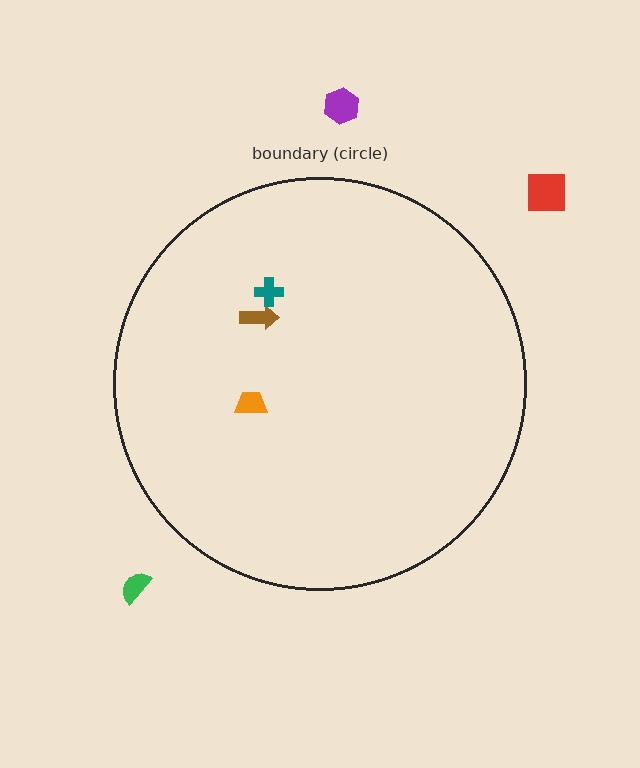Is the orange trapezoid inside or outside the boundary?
Inside.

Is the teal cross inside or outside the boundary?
Inside.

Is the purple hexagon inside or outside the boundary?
Outside.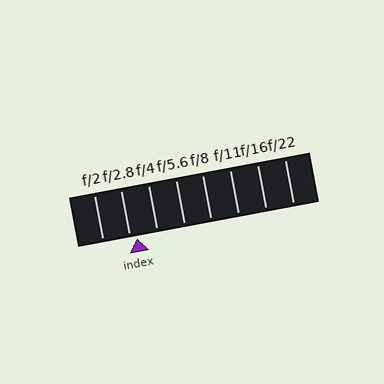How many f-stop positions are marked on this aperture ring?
There are 8 f-stop positions marked.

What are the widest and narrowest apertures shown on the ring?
The widest aperture shown is f/2 and the narrowest is f/22.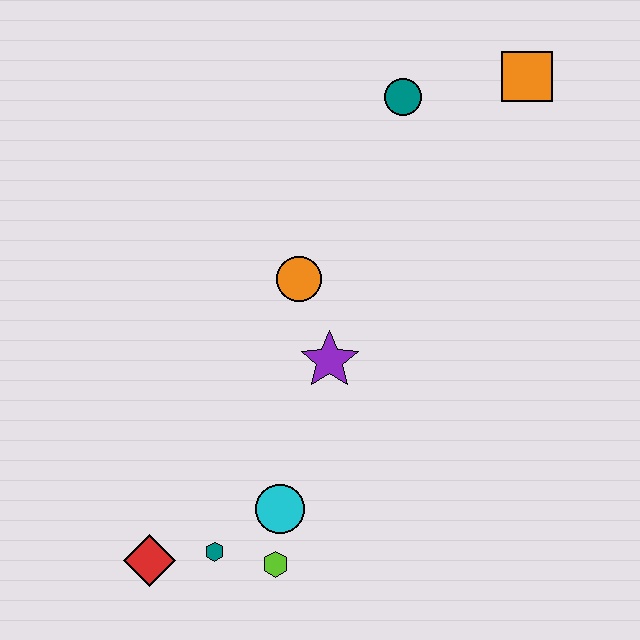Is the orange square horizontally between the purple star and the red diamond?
No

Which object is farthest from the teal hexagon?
The orange square is farthest from the teal hexagon.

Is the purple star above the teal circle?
No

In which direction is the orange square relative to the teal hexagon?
The orange square is above the teal hexagon.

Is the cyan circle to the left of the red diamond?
No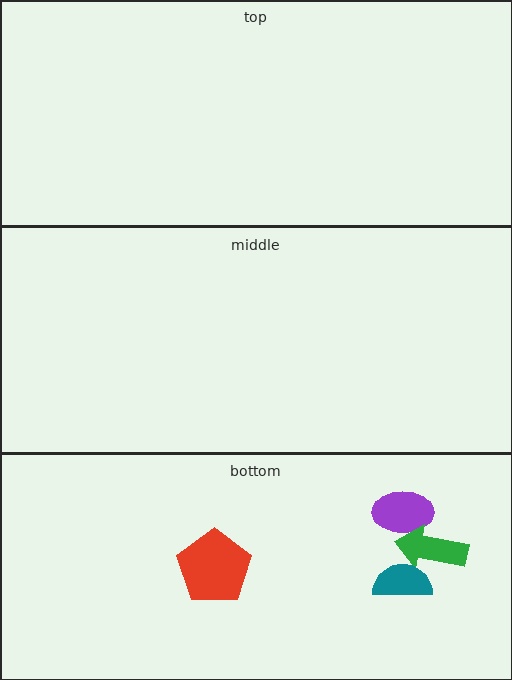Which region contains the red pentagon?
The bottom region.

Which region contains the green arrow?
The bottom region.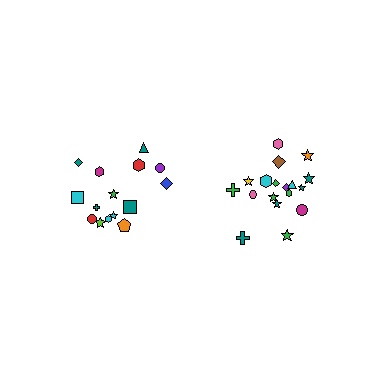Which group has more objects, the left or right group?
The right group.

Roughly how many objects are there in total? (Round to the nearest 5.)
Roughly 35 objects in total.